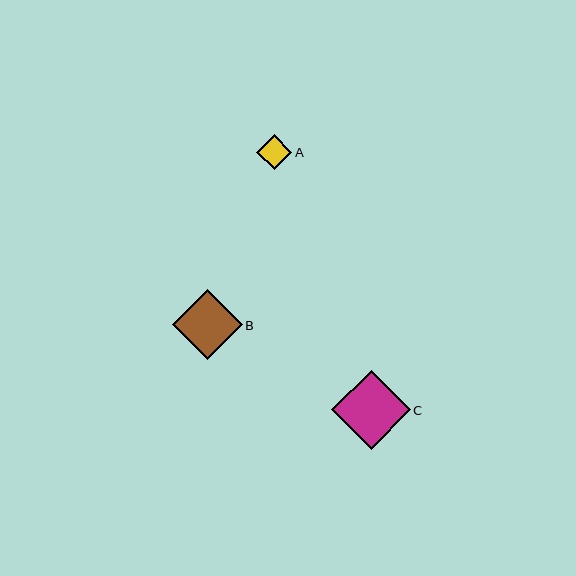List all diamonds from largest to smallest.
From largest to smallest: C, B, A.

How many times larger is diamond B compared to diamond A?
Diamond B is approximately 2.0 times the size of diamond A.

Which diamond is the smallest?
Diamond A is the smallest with a size of approximately 35 pixels.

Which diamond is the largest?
Diamond C is the largest with a size of approximately 78 pixels.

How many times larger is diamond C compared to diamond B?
Diamond C is approximately 1.1 times the size of diamond B.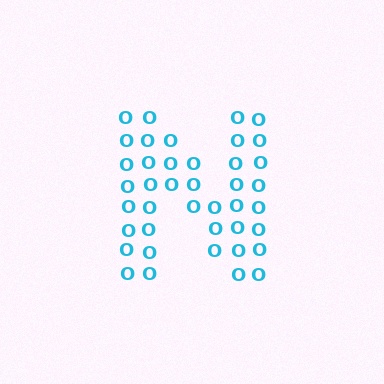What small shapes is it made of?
It is made of small letter O's.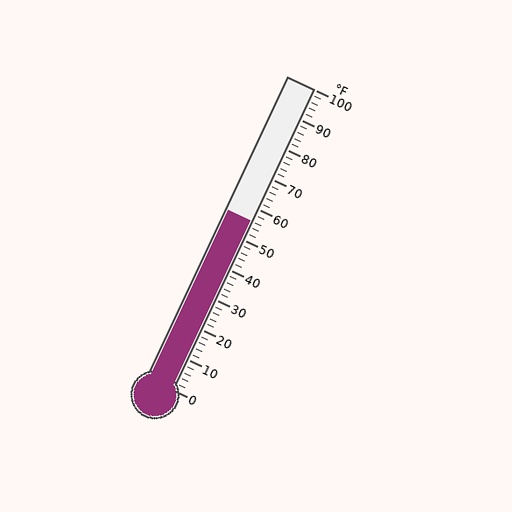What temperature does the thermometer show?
The thermometer shows approximately 56°F.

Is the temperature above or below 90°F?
The temperature is below 90°F.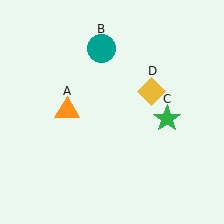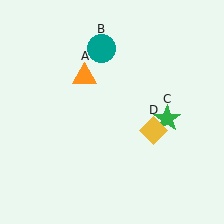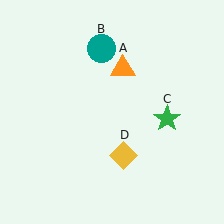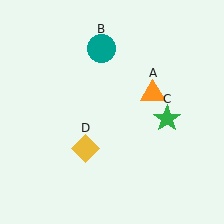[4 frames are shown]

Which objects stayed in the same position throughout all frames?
Teal circle (object B) and green star (object C) remained stationary.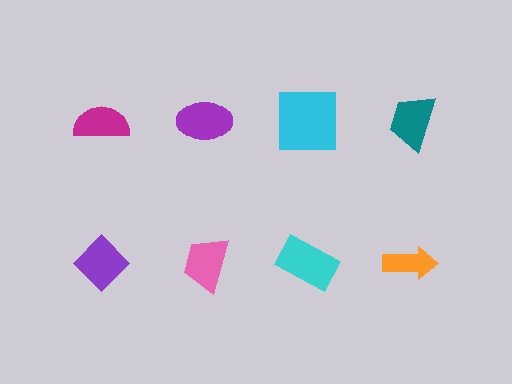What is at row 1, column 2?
A purple ellipse.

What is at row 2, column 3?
A cyan rectangle.